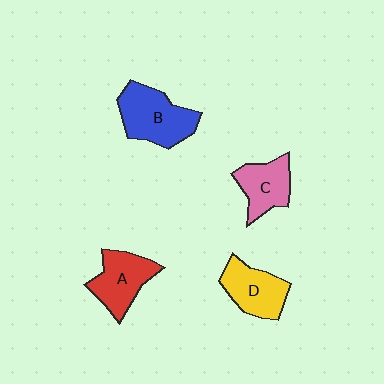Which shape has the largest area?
Shape B (blue).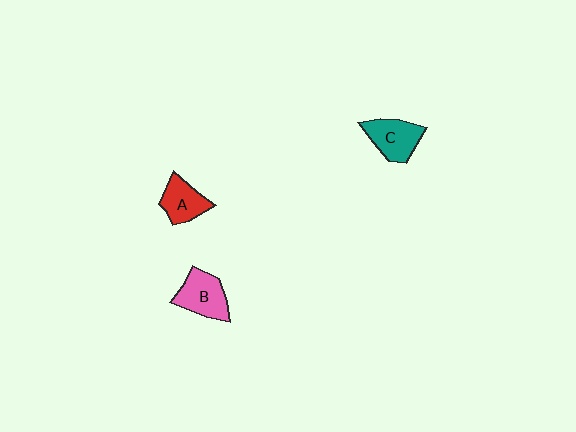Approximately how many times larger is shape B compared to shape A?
Approximately 1.2 times.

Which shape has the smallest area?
Shape A (red).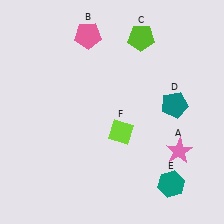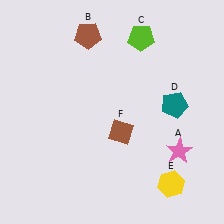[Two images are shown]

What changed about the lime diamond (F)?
In Image 1, F is lime. In Image 2, it changed to brown.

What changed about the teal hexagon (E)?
In Image 1, E is teal. In Image 2, it changed to yellow.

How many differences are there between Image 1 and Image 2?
There are 3 differences between the two images.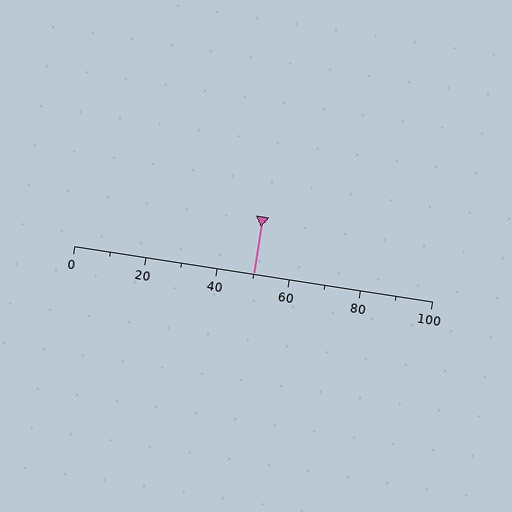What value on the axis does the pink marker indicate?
The marker indicates approximately 50.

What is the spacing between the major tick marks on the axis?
The major ticks are spaced 20 apart.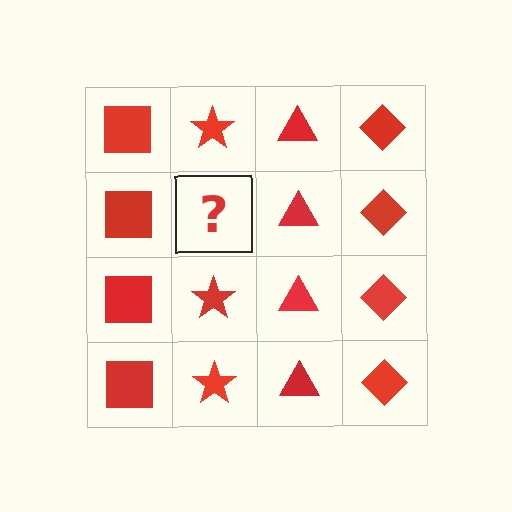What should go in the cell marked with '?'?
The missing cell should contain a red star.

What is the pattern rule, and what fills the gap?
The rule is that each column has a consistent shape. The gap should be filled with a red star.